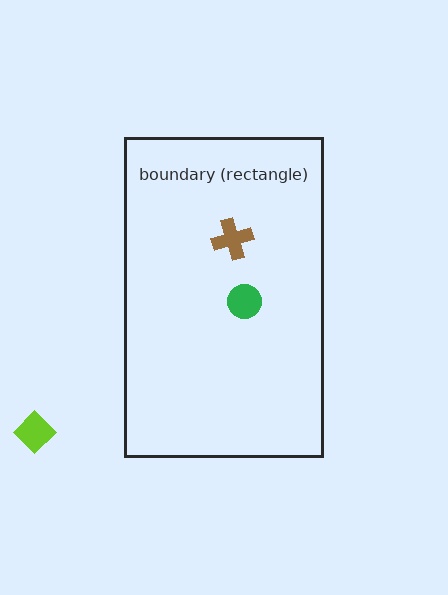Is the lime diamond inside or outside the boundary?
Outside.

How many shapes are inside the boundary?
2 inside, 1 outside.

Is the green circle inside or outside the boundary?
Inside.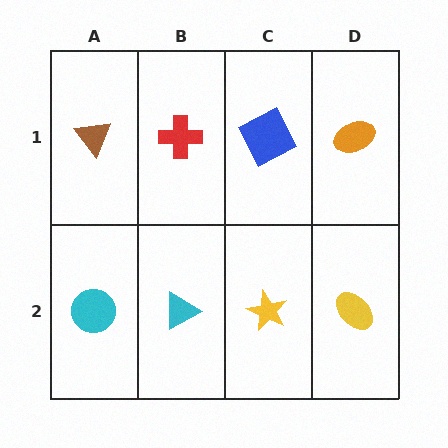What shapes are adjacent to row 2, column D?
An orange ellipse (row 1, column D), a yellow star (row 2, column C).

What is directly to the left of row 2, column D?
A yellow star.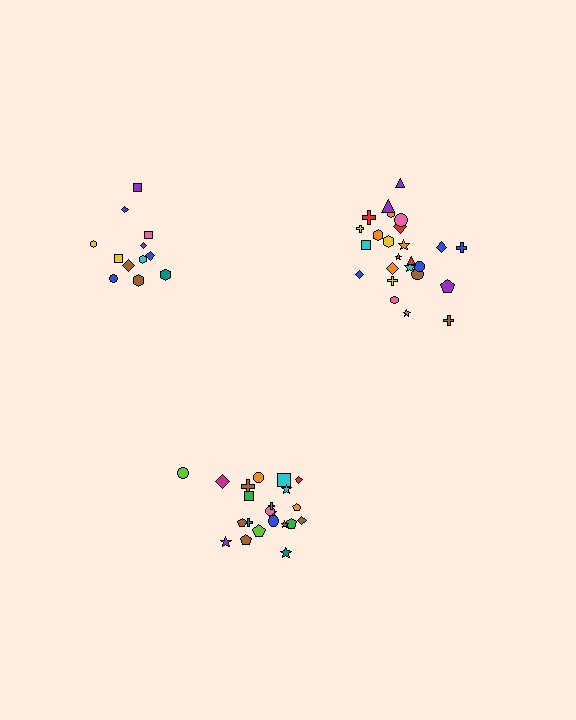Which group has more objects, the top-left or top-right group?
The top-right group.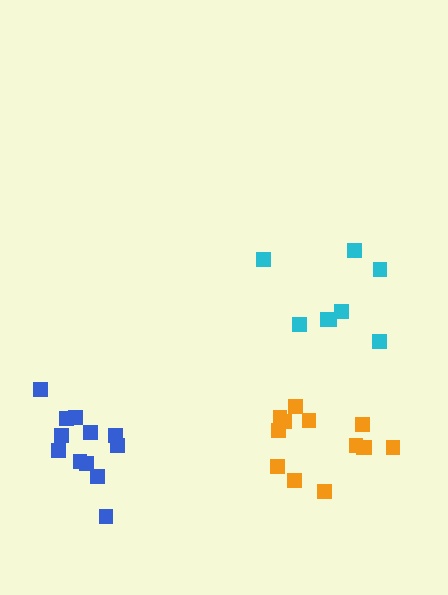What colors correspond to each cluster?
The clusters are colored: cyan, orange, blue.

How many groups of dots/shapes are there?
There are 3 groups.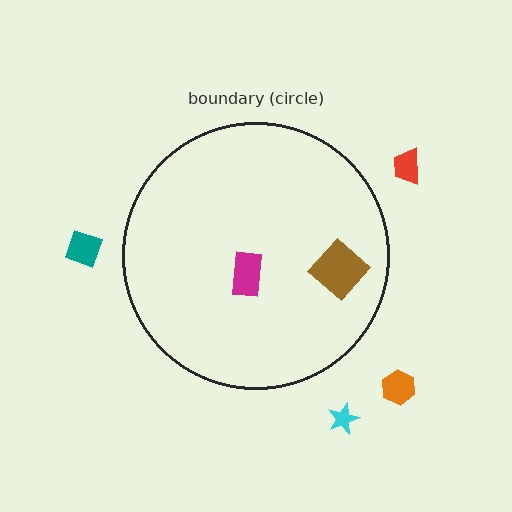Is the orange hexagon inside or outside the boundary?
Outside.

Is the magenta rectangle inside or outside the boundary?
Inside.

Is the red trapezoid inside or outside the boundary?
Outside.